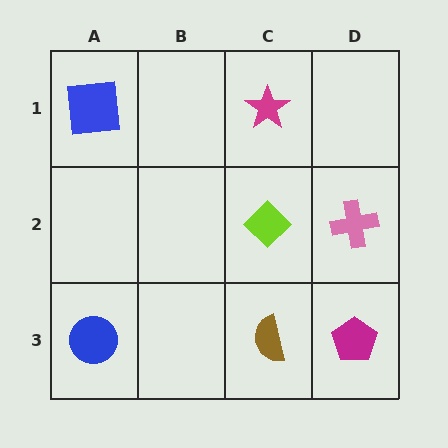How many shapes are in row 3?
3 shapes.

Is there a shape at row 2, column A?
No, that cell is empty.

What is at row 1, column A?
A blue square.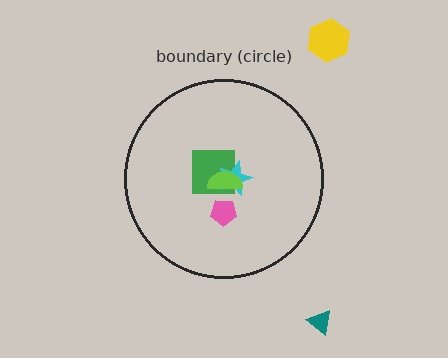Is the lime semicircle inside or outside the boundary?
Inside.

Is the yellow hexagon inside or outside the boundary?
Outside.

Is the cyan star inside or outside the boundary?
Inside.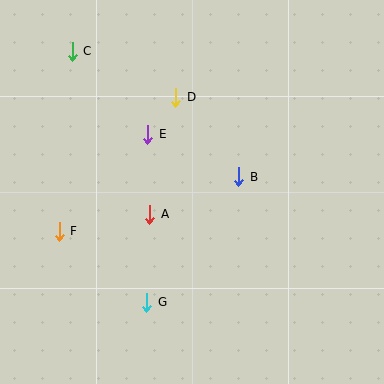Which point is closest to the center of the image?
Point A at (150, 214) is closest to the center.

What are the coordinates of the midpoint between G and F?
The midpoint between G and F is at (103, 267).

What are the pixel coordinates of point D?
Point D is at (176, 97).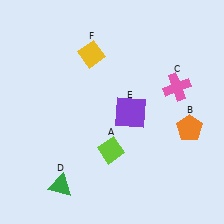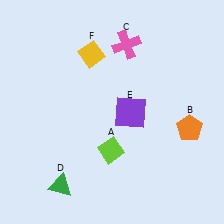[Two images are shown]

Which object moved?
The pink cross (C) moved left.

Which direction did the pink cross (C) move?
The pink cross (C) moved left.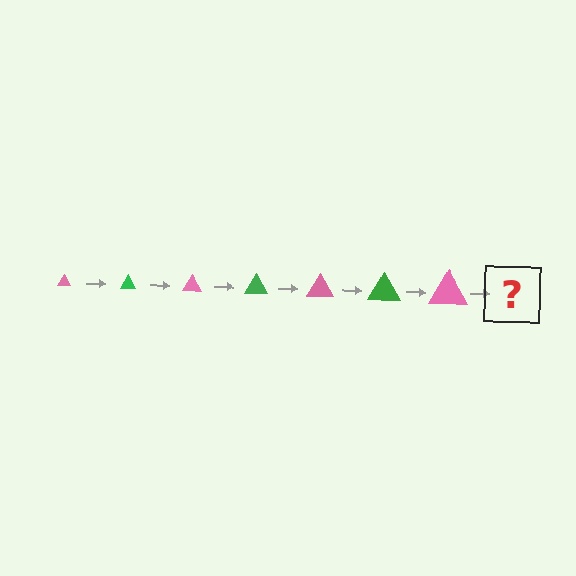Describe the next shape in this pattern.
It should be a green triangle, larger than the previous one.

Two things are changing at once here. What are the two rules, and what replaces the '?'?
The two rules are that the triangle grows larger each step and the color cycles through pink and green. The '?' should be a green triangle, larger than the previous one.